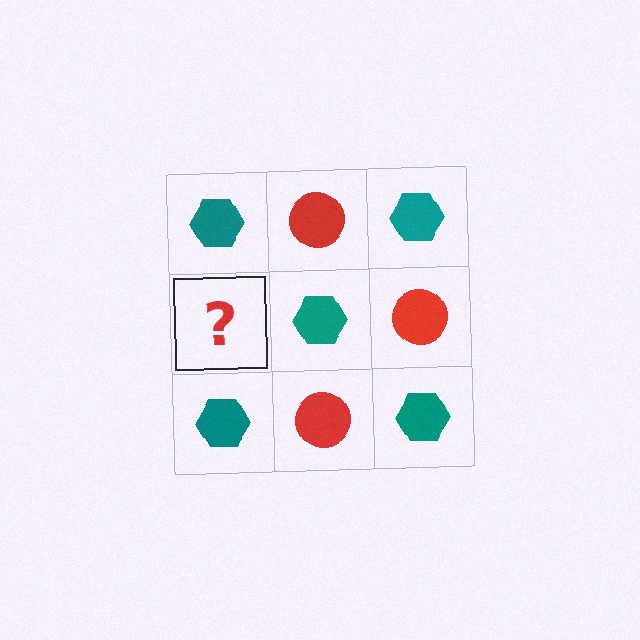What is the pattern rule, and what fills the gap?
The rule is that it alternates teal hexagon and red circle in a checkerboard pattern. The gap should be filled with a red circle.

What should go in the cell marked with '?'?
The missing cell should contain a red circle.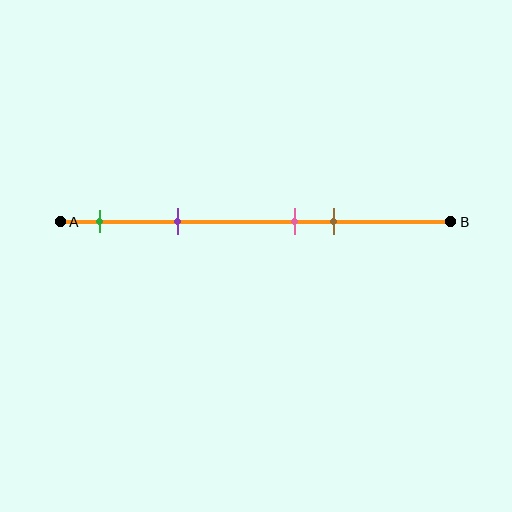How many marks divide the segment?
There are 4 marks dividing the segment.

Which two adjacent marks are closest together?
The pink and brown marks are the closest adjacent pair.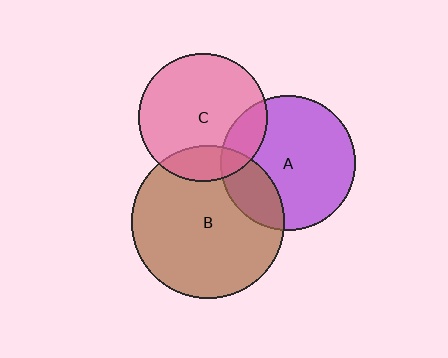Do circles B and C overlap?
Yes.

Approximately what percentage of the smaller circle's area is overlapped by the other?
Approximately 20%.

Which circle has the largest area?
Circle B (brown).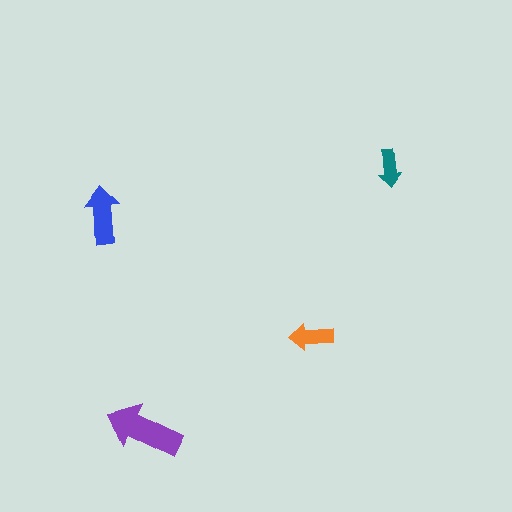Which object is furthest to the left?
The blue arrow is leftmost.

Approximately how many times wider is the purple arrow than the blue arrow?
About 1.5 times wider.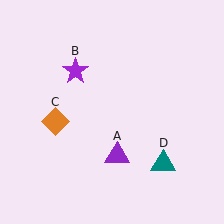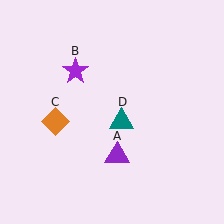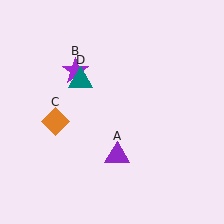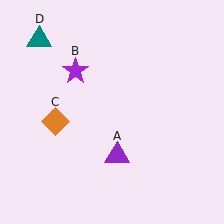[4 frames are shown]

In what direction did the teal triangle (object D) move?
The teal triangle (object D) moved up and to the left.